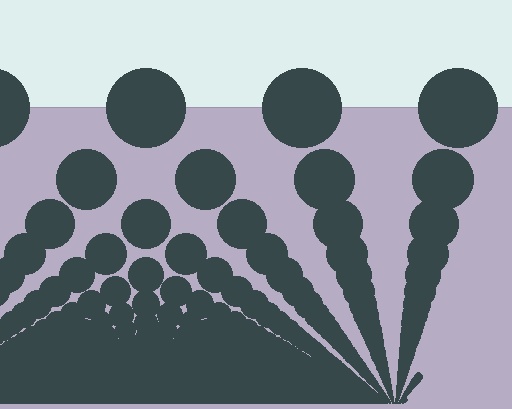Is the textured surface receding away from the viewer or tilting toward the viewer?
The surface appears to tilt toward the viewer. Texture elements get larger and sparser toward the top.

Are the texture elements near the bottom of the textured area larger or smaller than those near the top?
Smaller. The gradient is inverted — elements near the bottom are smaller and denser.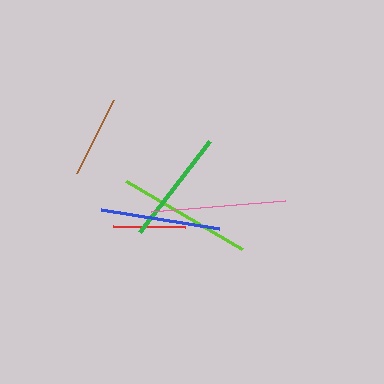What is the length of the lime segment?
The lime segment is approximately 135 pixels long.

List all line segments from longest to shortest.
From longest to shortest: lime, pink, blue, green, brown, red.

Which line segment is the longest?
The lime line is the longest at approximately 135 pixels.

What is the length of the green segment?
The green segment is approximately 114 pixels long.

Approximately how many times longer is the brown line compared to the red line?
The brown line is approximately 1.1 times the length of the red line.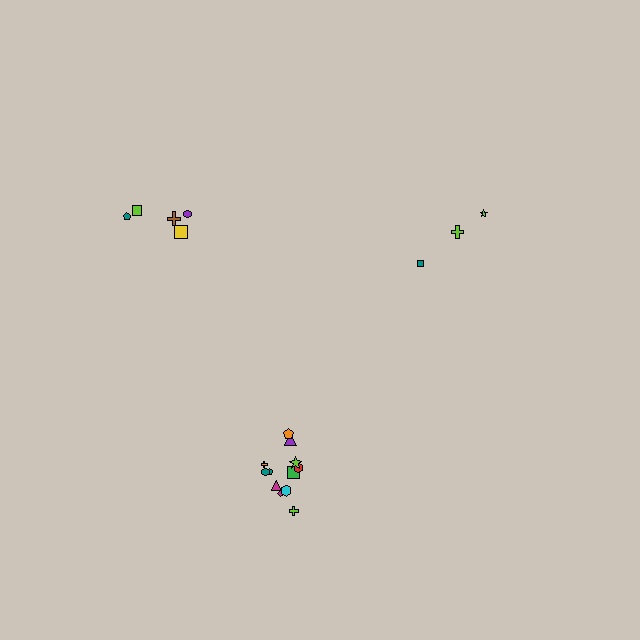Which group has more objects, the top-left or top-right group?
The top-left group.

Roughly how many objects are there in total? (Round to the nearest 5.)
Roughly 20 objects in total.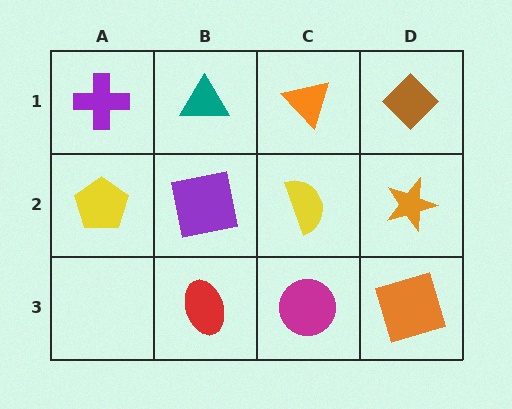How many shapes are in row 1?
4 shapes.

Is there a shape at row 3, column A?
No, that cell is empty.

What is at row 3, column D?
An orange square.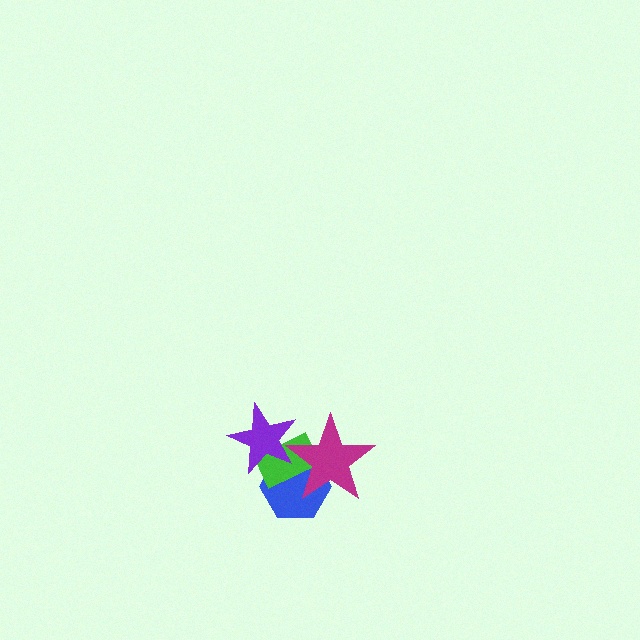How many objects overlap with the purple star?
3 objects overlap with the purple star.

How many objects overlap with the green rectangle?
3 objects overlap with the green rectangle.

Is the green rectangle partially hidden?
Yes, it is partially covered by another shape.